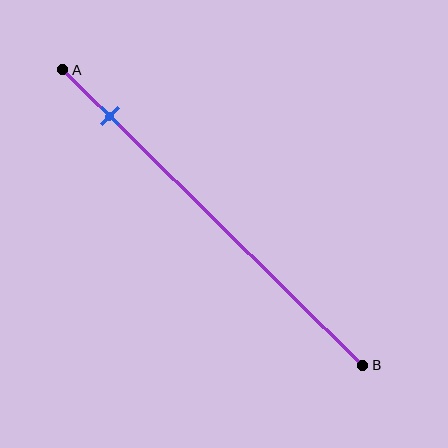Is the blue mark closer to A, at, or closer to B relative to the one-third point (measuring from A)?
The blue mark is closer to point A than the one-third point of segment AB.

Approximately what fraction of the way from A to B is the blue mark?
The blue mark is approximately 15% of the way from A to B.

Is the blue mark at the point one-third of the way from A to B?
No, the mark is at about 15% from A, not at the 33% one-third point.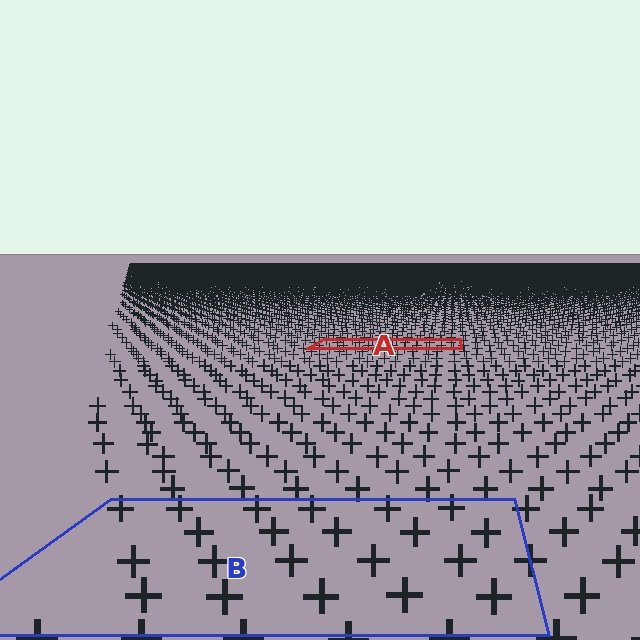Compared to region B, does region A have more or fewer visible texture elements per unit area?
Region A has more texture elements per unit area — they are packed more densely because it is farther away.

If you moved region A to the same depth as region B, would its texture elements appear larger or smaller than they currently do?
They would appear larger. At a closer depth, the same texture elements are projected at a bigger on-screen size.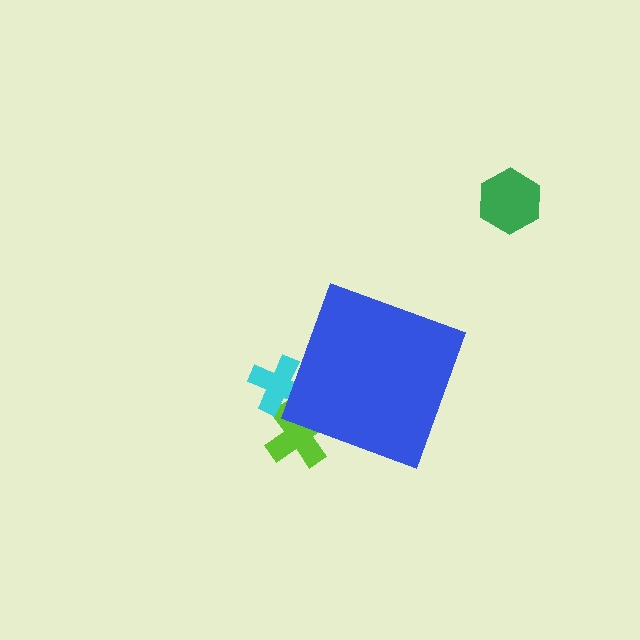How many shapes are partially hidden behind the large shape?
2 shapes are partially hidden.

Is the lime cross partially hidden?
Yes, the lime cross is partially hidden behind the blue diamond.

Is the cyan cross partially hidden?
Yes, the cyan cross is partially hidden behind the blue diamond.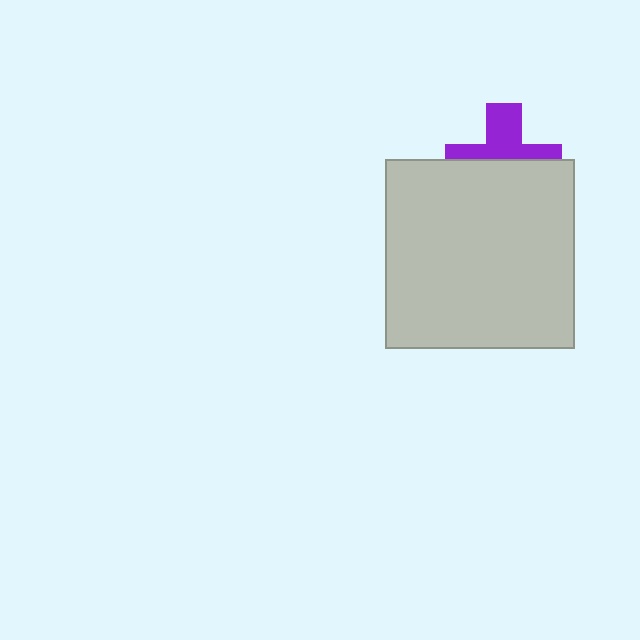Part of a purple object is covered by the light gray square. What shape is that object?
It is a cross.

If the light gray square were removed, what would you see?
You would see the complete purple cross.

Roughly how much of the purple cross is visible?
About half of it is visible (roughly 47%).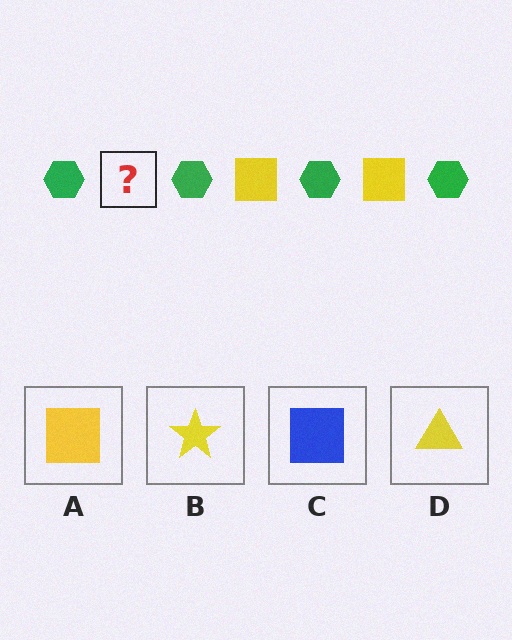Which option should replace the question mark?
Option A.